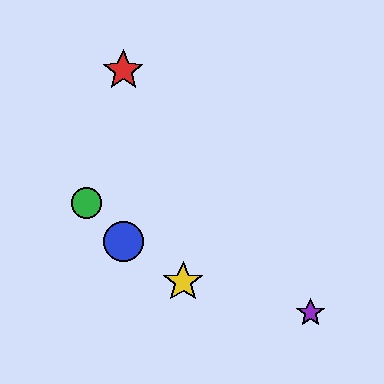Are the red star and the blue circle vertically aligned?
Yes, both are at x≈123.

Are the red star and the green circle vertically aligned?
No, the red star is at x≈123 and the green circle is at x≈86.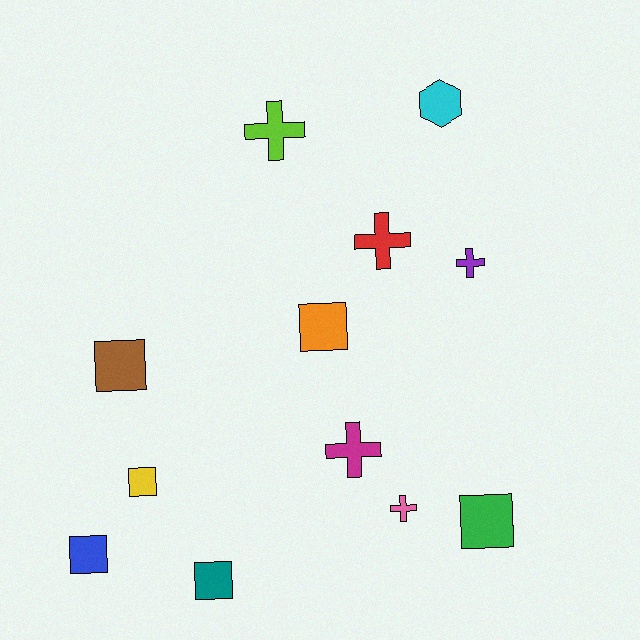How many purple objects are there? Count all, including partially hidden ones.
There is 1 purple object.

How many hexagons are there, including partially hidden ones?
There is 1 hexagon.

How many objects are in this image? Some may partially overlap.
There are 12 objects.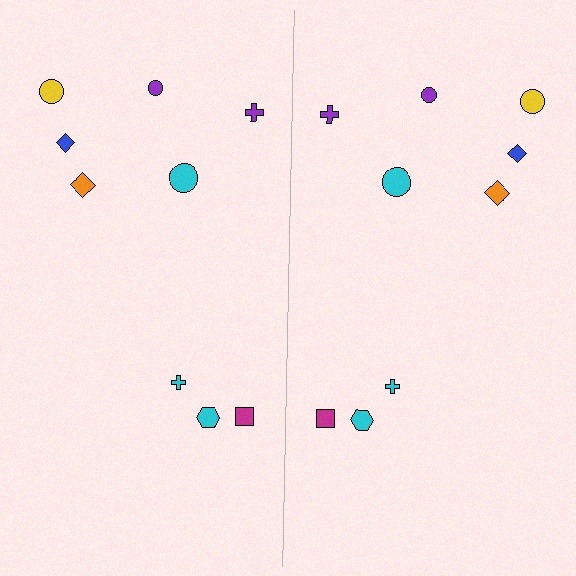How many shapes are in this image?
There are 18 shapes in this image.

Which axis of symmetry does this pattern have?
The pattern has a vertical axis of symmetry running through the center of the image.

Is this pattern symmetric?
Yes, this pattern has bilateral (reflection) symmetry.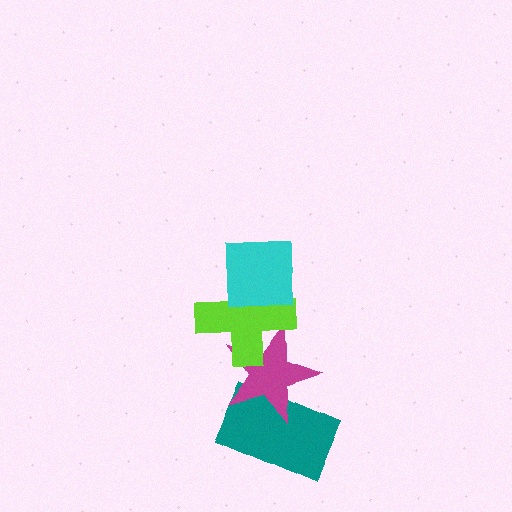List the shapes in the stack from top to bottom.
From top to bottom: the cyan square, the lime cross, the magenta star, the teal rectangle.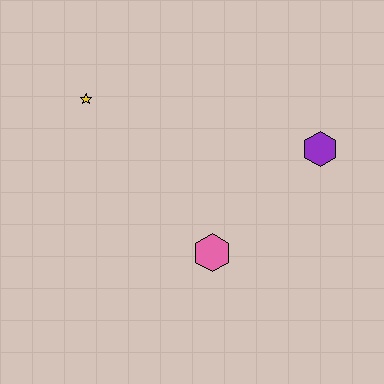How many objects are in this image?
There are 3 objects.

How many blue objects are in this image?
There are no blue objects.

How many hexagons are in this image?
There are 2 hexagons.